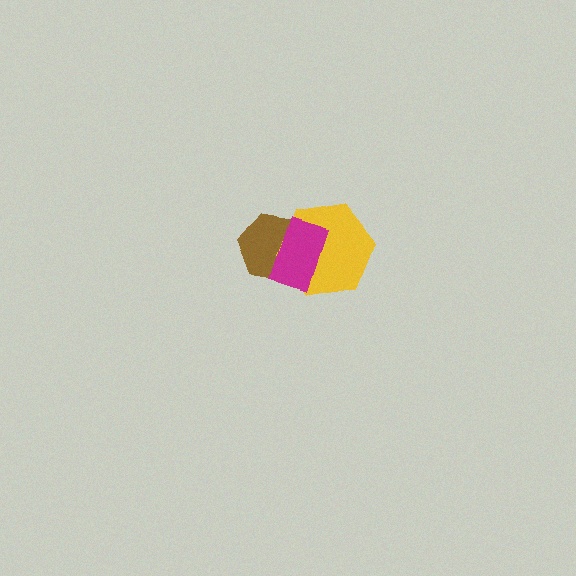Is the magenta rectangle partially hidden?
No, no other shape covers it.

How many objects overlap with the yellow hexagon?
2 objects overlap with the yellow hexagon.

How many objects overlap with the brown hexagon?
2 objects overlap with the brown hexagon.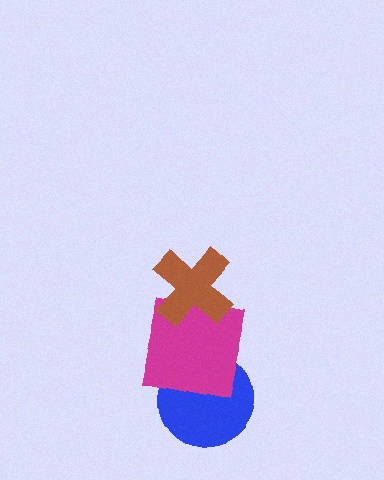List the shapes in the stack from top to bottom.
From top to bottom: the brown cross, the magenta square, the blue circle.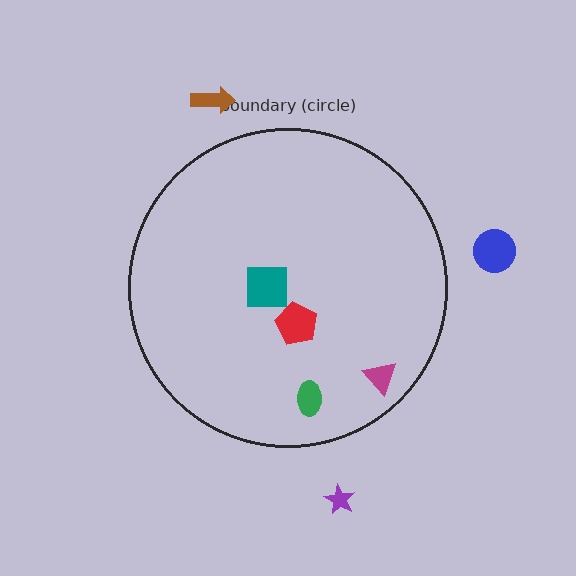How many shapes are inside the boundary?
4 inside, 3 outside.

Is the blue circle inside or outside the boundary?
Outside.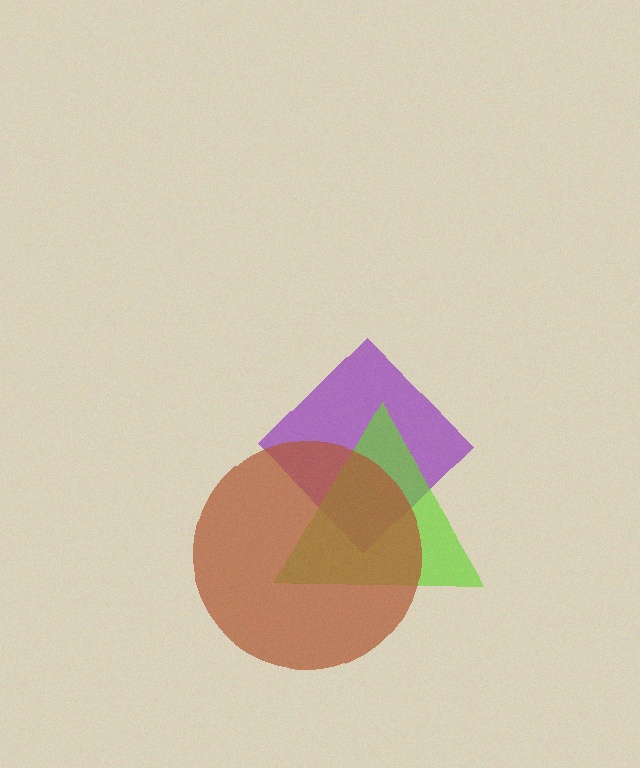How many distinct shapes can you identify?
There are 3 distinct shapes: a purple diamond, a lime triangle, a brown circle.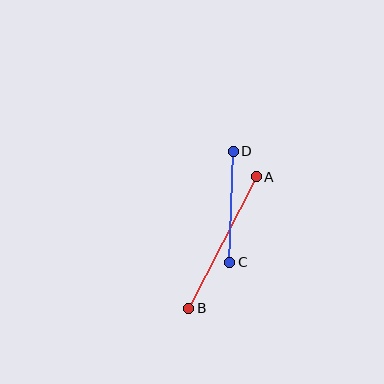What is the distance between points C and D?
The distance is approximately 111 pixels.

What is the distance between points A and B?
The distance is approximately 147 pixels.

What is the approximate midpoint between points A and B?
The midpoint is at approximately (222, 242) pixels.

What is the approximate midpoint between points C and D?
The midpoint is at approximately (232, 207) pixels.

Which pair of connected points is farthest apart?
Points A and B are farthest apart.